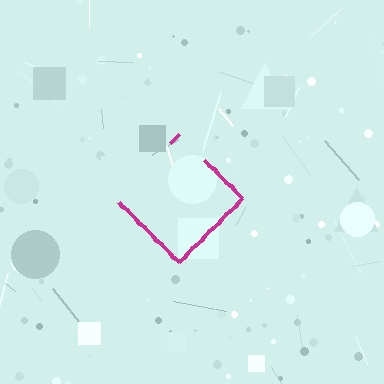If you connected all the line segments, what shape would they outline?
They would outline a diamond.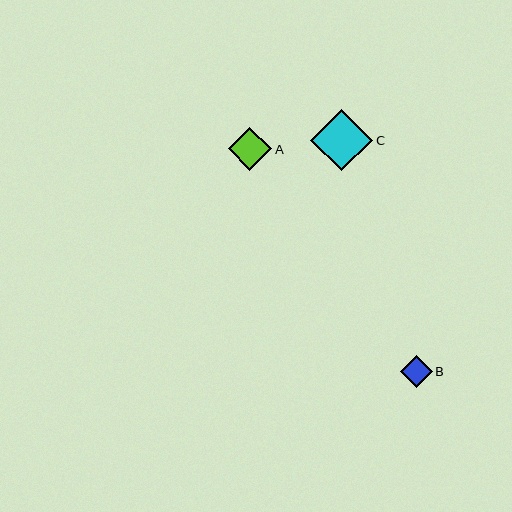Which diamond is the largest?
Diamond C is the largest with a size of approximately 62 pixels.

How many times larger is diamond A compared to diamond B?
Diamond A is approximately 1.4 times the size of diamond B.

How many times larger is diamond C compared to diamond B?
Diamond C is approximately 2.0 times the size of diamond B.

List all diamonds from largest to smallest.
From largest to smallest: C, A, B.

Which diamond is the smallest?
Diamond B is the smallest with a size of approximately 32 pixels.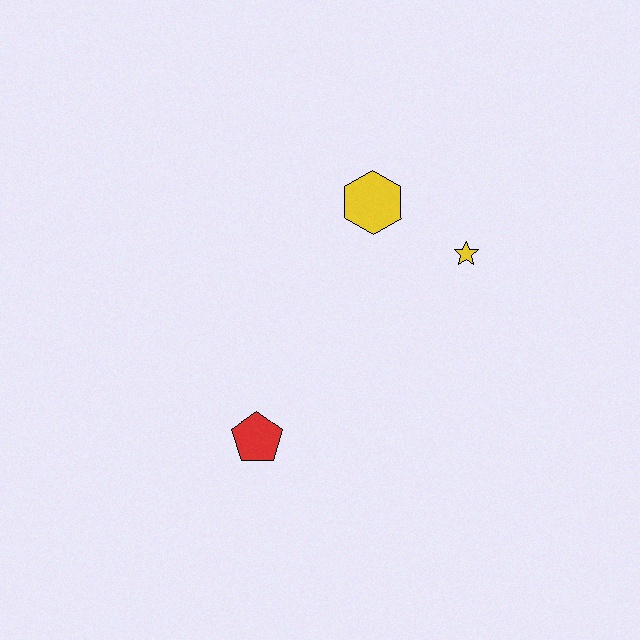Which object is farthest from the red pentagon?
The yellow star is farthest from the red pentagon.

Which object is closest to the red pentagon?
The yellow hexagon is closest to the red pentagon.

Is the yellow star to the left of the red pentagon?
No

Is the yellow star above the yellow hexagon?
No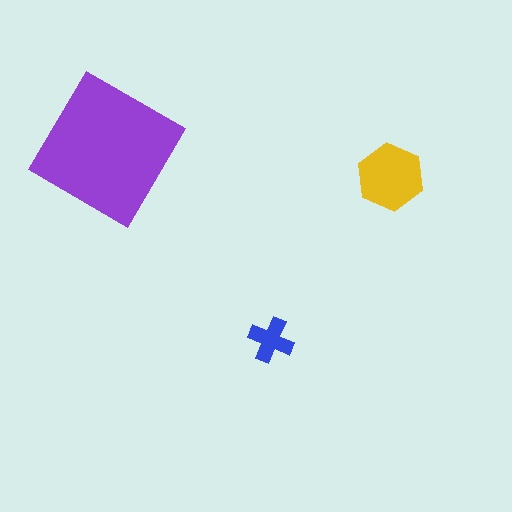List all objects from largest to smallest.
The purple diamond, the yellow hexagon, the blue cross.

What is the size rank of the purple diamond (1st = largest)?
1st.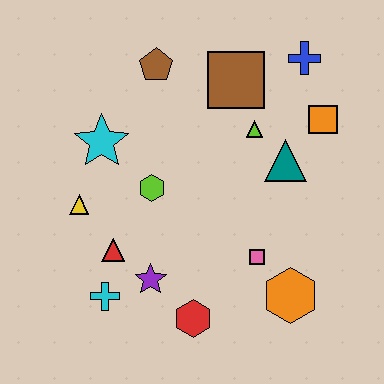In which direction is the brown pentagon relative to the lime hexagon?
The brown pentagon is above the lime hexagon.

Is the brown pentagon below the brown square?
No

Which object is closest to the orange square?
The teal triangle is closest to the orange square.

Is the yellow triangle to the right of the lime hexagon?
No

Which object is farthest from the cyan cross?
The blue cross is farthest from the cyan cross.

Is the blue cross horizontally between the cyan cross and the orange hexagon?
No